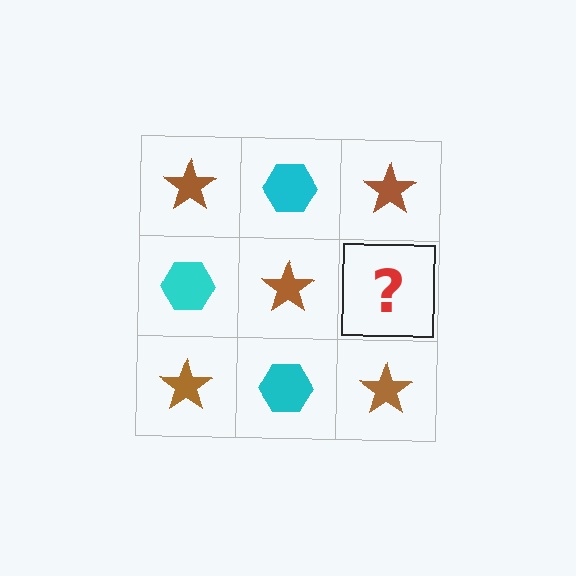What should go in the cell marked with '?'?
The missing cell should contain a cyan hexagon.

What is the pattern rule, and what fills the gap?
The rule is that it alternates brown star and cyan hexagon in a checkerboard pattern. The gap should be filled with a cyan hexagon.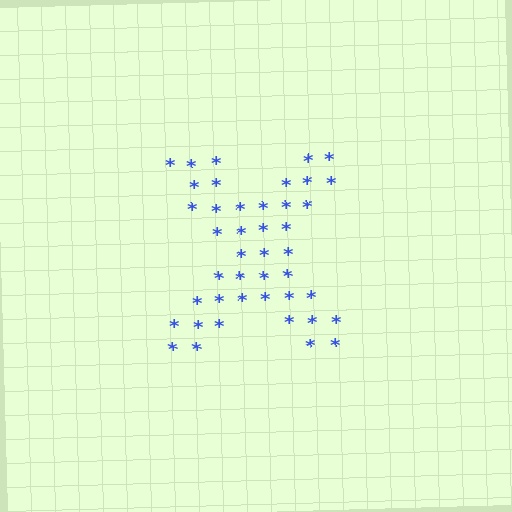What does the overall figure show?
The overall figure shows the letter X.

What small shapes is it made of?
It is made of small asterisks.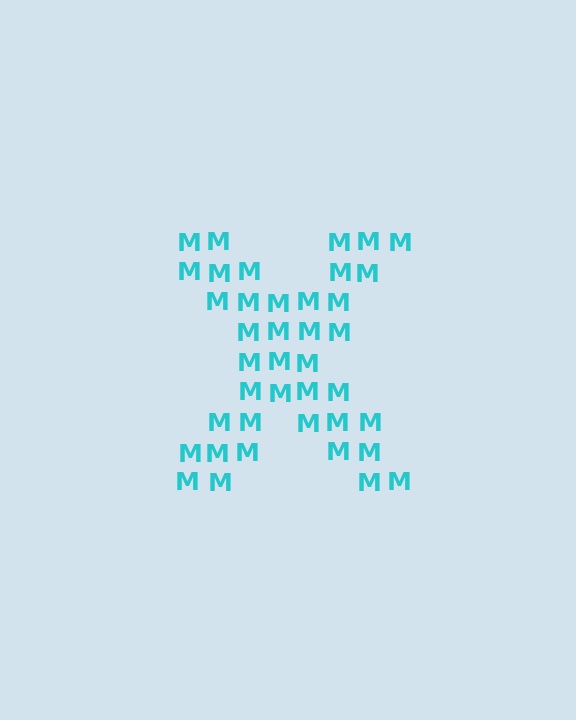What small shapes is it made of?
It is made of small letter M's.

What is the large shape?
The large shape is the letter X.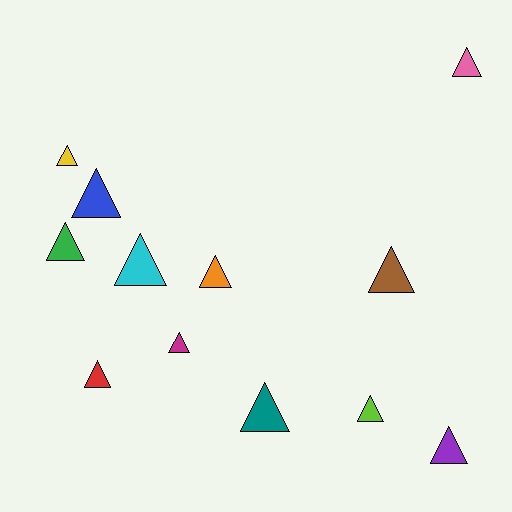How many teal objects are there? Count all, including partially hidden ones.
There is 1 teal object.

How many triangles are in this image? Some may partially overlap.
There are 12 triangles.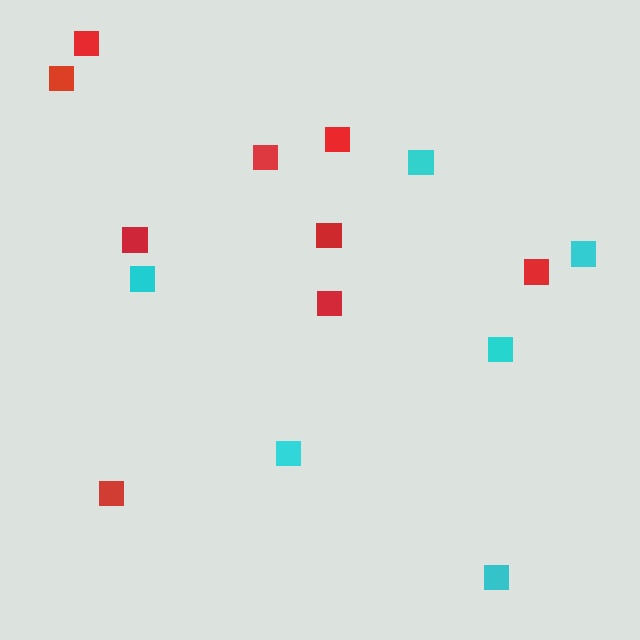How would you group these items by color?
There are 2 groups: one group of red squares (9) and one group of cyan squares (6).